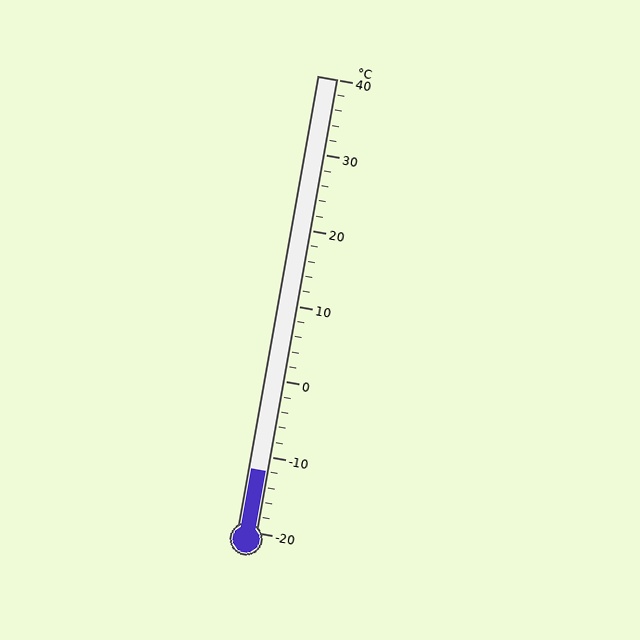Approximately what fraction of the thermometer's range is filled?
The thermometer is filled to approximately 15% of its range.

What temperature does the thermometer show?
The thermometer shows approximately -12°C.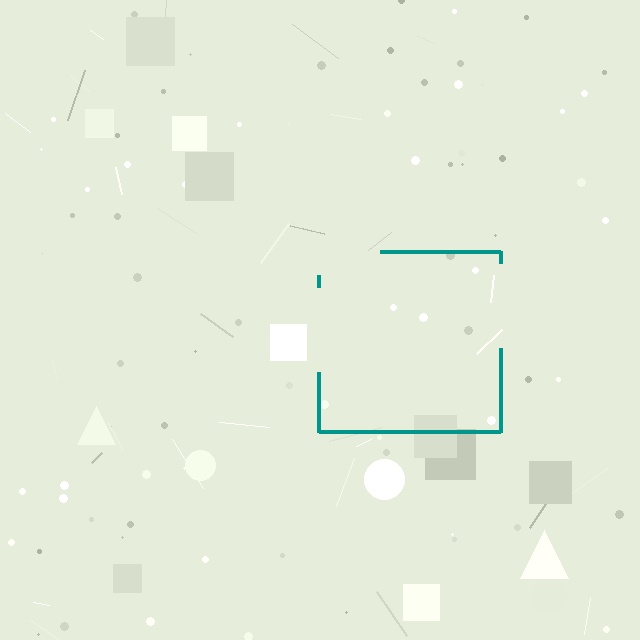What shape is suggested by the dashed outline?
The dashed outline suggests a square.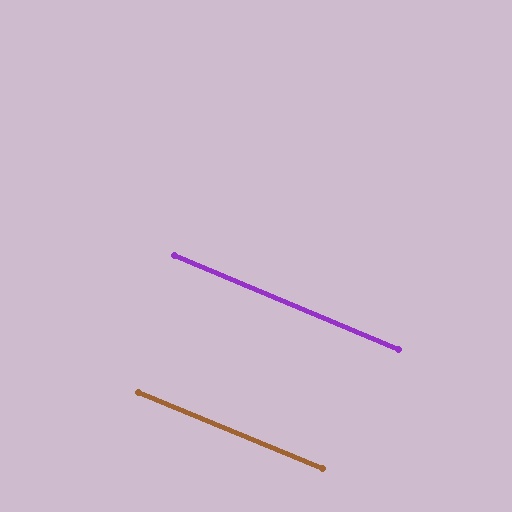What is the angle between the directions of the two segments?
Approximately 0 degrees.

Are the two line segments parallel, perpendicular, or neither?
Parallel — their directions differ by only 0.3°.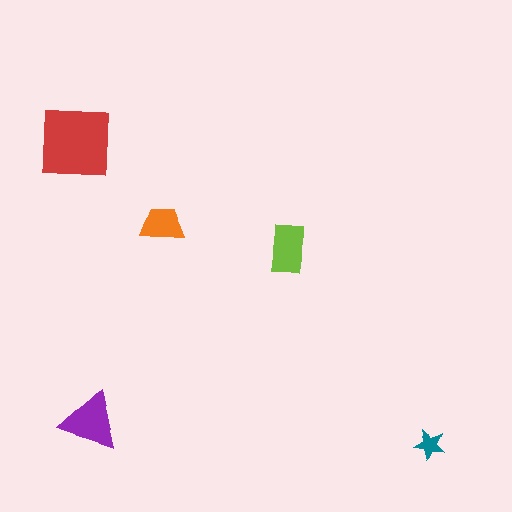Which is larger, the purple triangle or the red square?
The red square.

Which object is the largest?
The red square.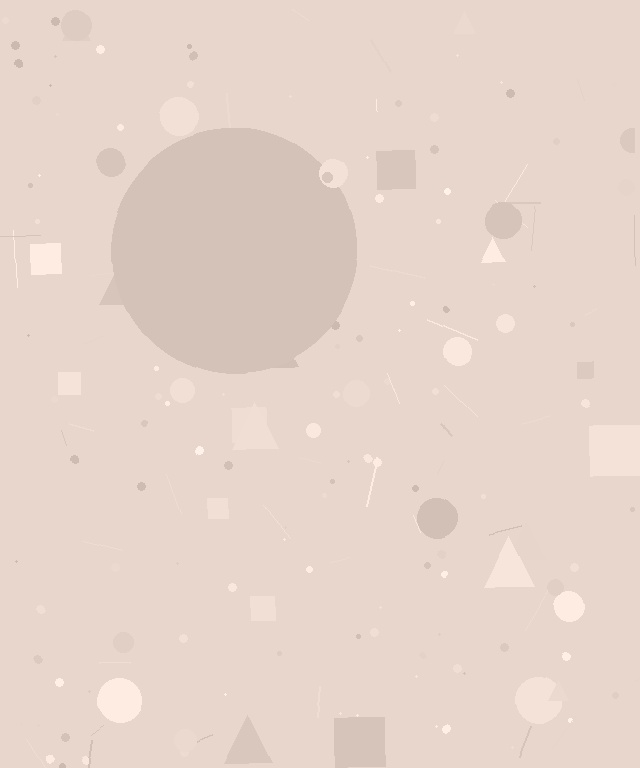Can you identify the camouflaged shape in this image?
The camouflaged shape is a circle.